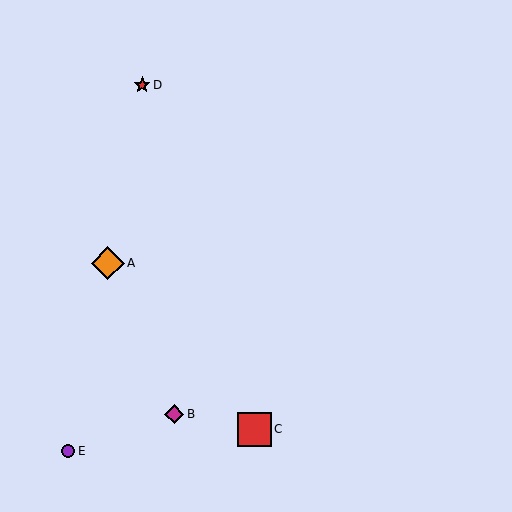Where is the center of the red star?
The center of the red star is at (142, 85).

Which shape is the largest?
The red square (labeled C) is the largest.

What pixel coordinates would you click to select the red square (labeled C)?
Click at (254, 430) to select the red square C.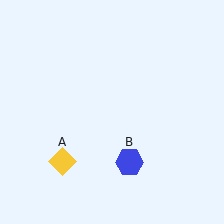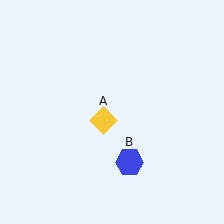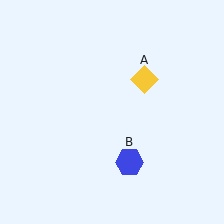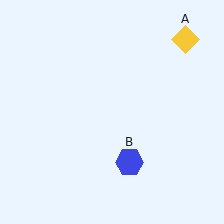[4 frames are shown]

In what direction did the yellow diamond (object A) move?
The yellow diamond (object A) moved up and to the right.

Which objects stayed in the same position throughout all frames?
Blue hexagon (object B) remained stationary.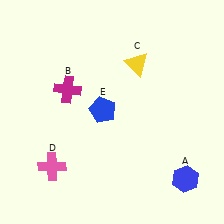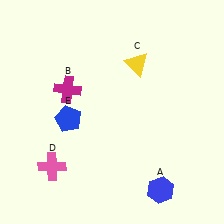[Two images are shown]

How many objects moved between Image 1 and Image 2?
2 objects moved between the two images.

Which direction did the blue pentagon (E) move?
The blue pentagon (E) moved left.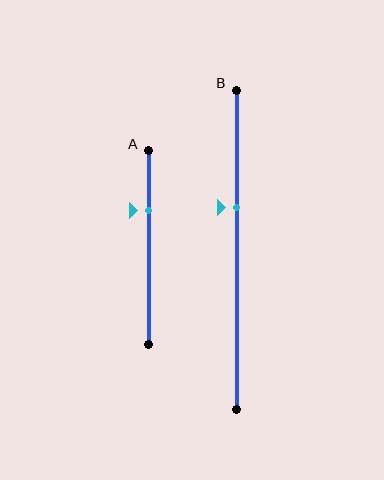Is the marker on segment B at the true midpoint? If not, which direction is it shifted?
No, the marker on segment B is shifted upward by about 13% of the segment length.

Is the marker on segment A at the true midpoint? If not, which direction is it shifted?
No, the marker on segment A is shifted upward by about 19% of the segment length.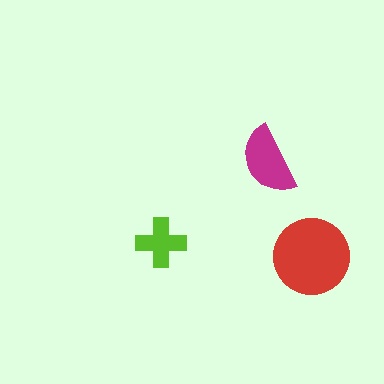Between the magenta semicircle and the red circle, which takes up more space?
The red circle.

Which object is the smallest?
The lime cross.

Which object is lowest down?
The red circle is bottommost.